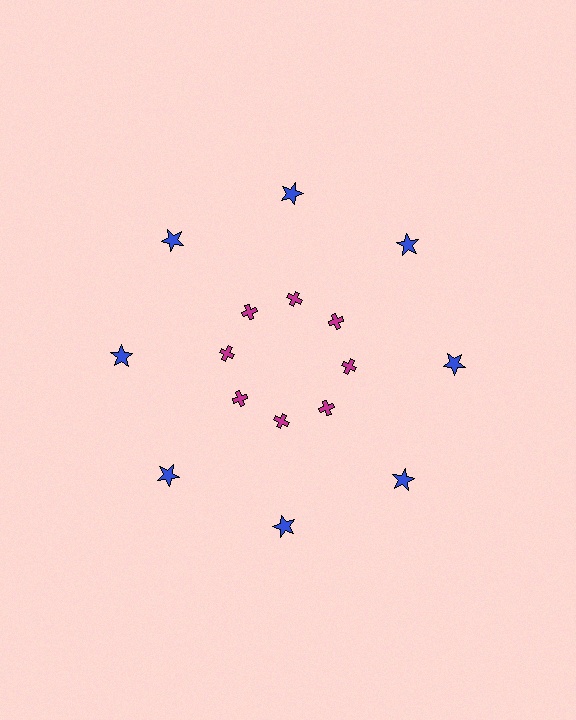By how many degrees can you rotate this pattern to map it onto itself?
The pattern maps onto itself every 45 degrees of rotation.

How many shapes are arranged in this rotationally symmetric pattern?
There are 16 shapes, arranged in 8 groups of 2.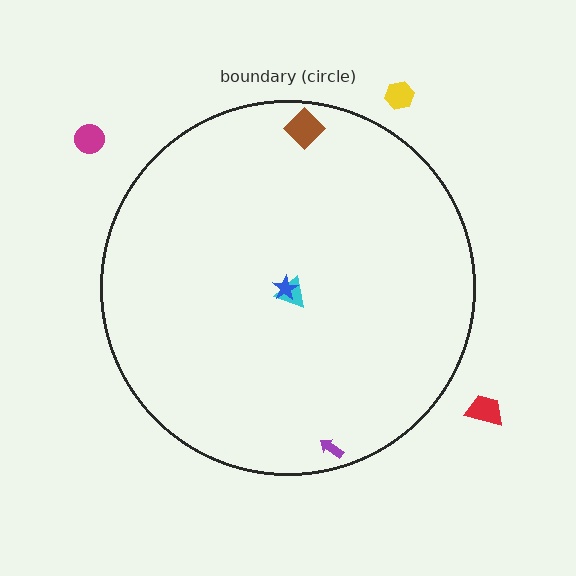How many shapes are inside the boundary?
4 inside, 3 outside.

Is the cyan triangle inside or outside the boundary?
Inside.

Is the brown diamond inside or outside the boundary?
Inside.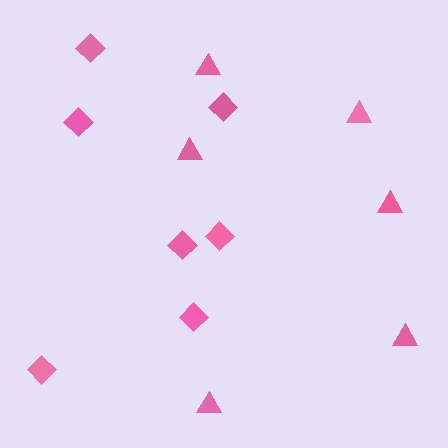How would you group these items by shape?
There are 2 groups: one group of diamonds (7) and one group of triangles (6).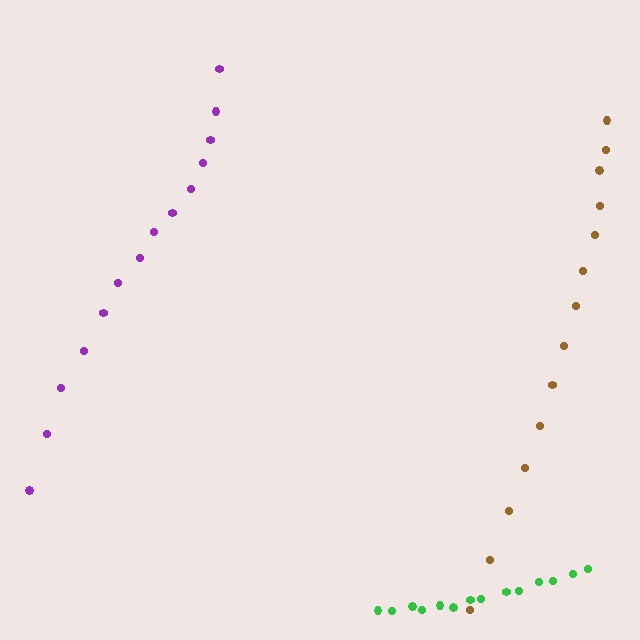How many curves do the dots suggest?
There are 3 distinct paths.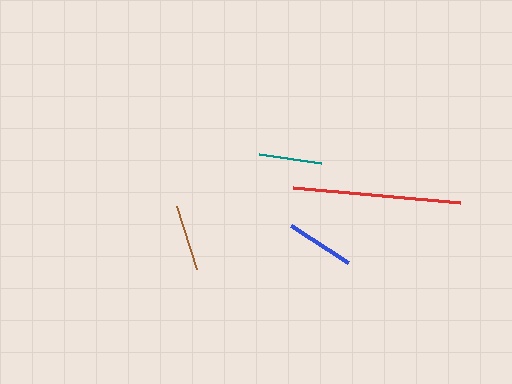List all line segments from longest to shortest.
From longest to shortest: red, blue, brown, teal.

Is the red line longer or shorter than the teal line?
The red line is longer than the teal line.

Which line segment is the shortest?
The teal line is the shortest at approximately 63 pixels.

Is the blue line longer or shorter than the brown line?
The blue line is longer than the brown line.